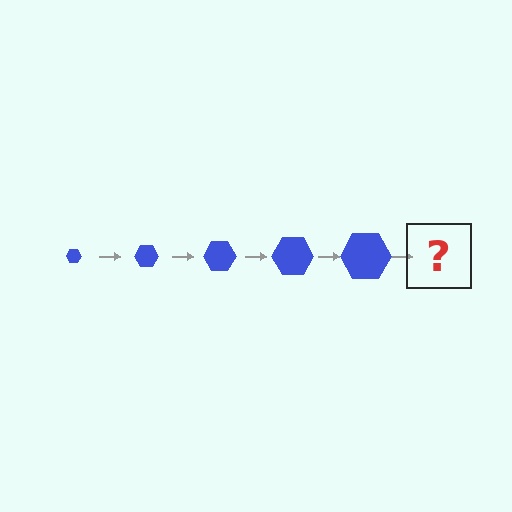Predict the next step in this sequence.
The next step is a blue hexagon, larger than the previous one.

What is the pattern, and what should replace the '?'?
The pattern is that the hexagon gets progressively larger each step. The '?' should be a blue hexagon, larger than the previous one.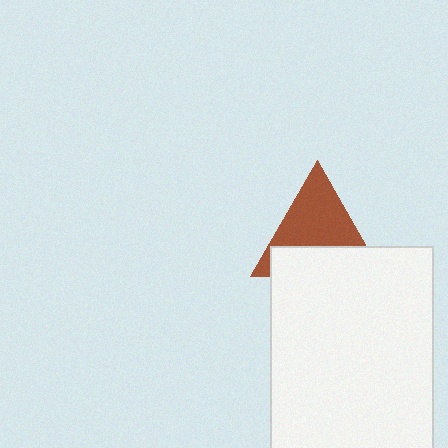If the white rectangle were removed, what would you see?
You would see the complete brown triangle.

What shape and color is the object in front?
The object in front is a white rectangle.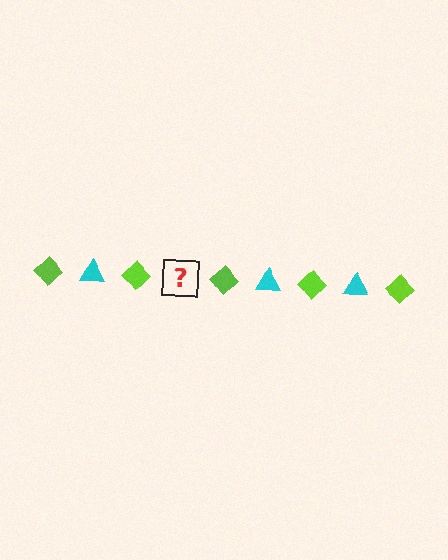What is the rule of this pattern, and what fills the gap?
The rule is that the pattern alternates between lime diamond and cyan triangle. The gap should be filled with a cyan triangle.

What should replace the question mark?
The question mark should be replaced with a cyan triangle.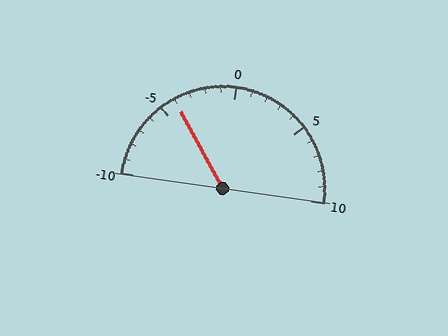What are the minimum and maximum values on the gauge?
The gauge ranges from -10 to 10.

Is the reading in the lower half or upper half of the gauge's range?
The reading is in the lower half of the range (-10 to 10).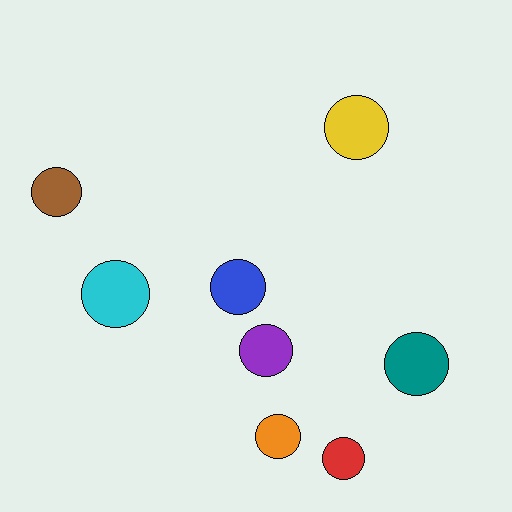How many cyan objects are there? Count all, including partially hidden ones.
There is 1 cyan object.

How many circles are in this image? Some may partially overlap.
There are 8 circles.